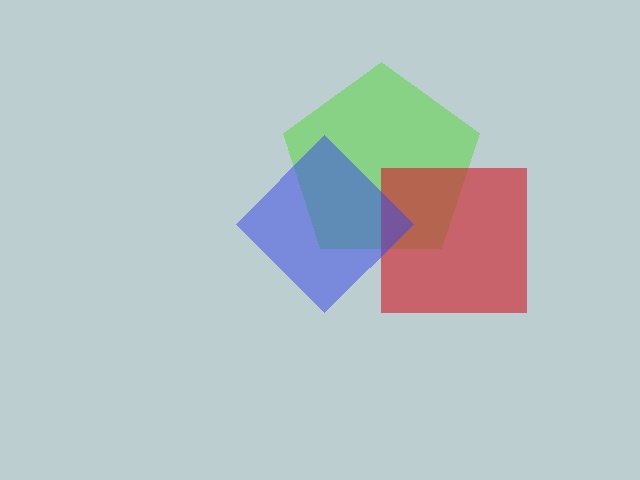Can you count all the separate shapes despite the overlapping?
Yes, there are 3 separate shapes.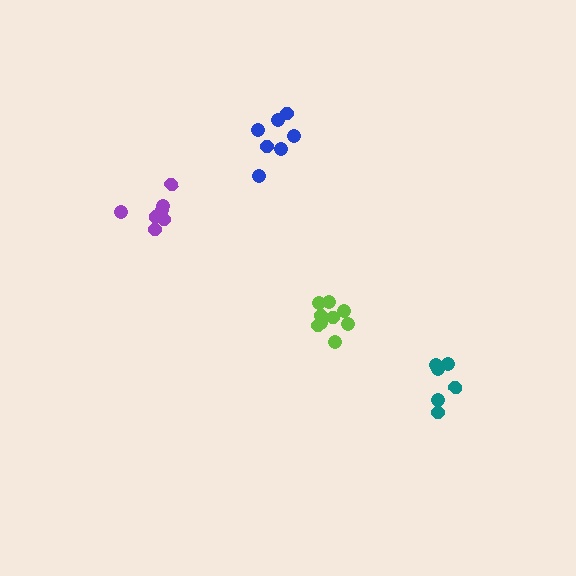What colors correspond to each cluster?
The clusters are colored: lime, purple, teal, blue.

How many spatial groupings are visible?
There are 4 spatial groupings.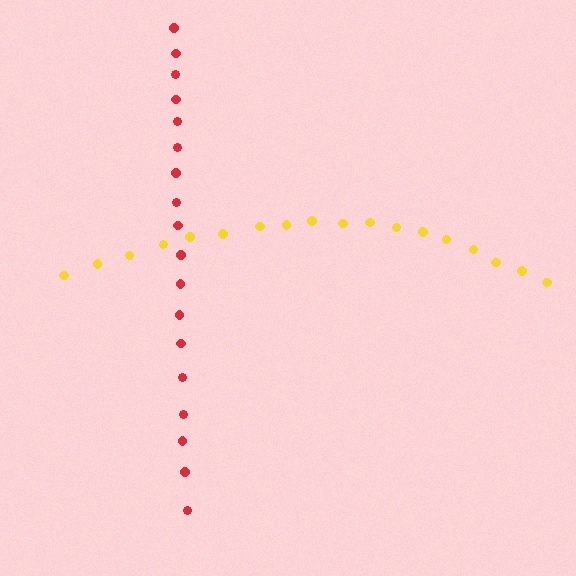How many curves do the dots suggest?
There are 2 distinct paths.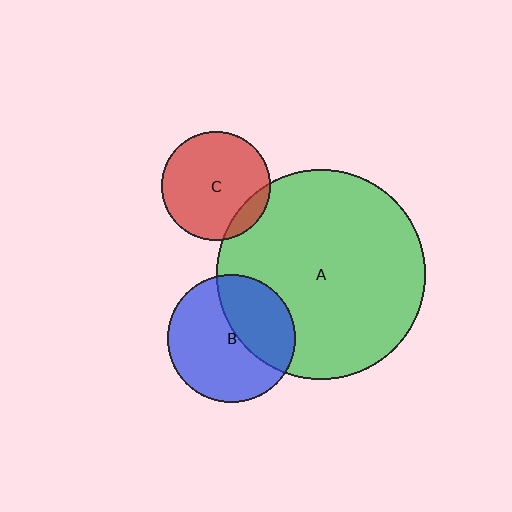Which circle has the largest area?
Circle A (green).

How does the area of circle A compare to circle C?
Approximately 3.7 times.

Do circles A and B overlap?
Yes.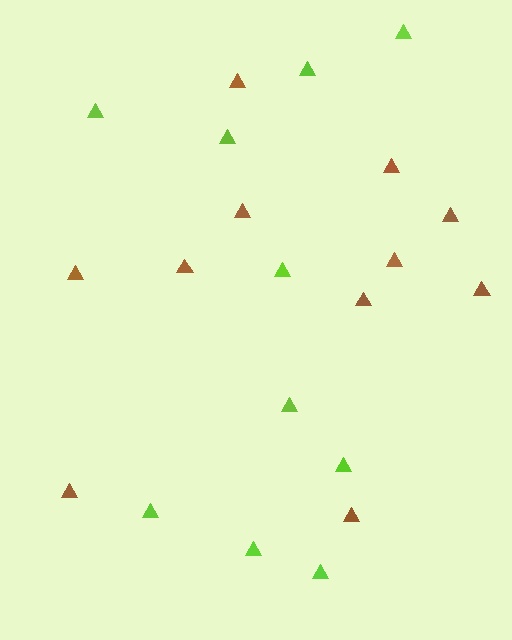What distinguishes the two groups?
There are 2 groups: one group of lime triangles (10) and one group of brown triangles (11).